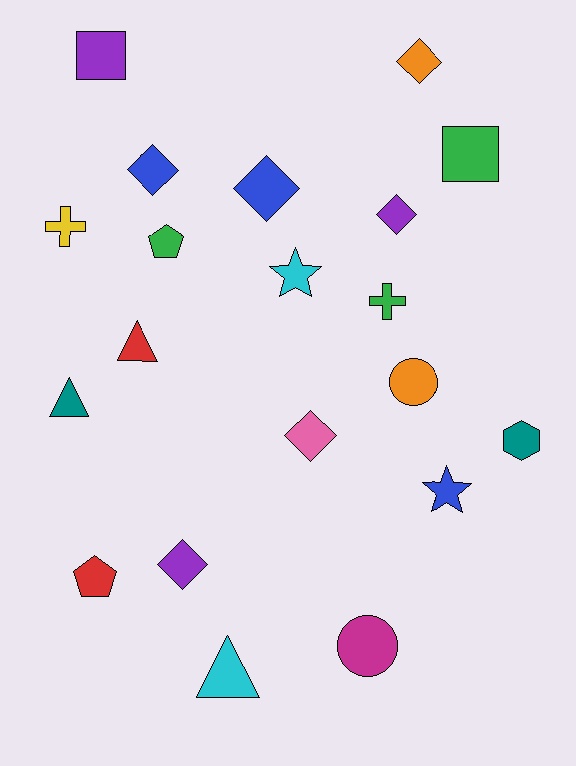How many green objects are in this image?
There are 3 green objects.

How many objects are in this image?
There are 20 objects.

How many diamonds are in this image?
There are 6 diamonds.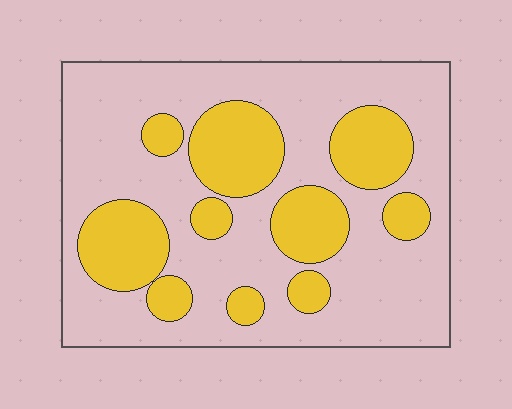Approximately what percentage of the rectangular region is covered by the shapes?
Approximately 30%.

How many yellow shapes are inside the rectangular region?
10.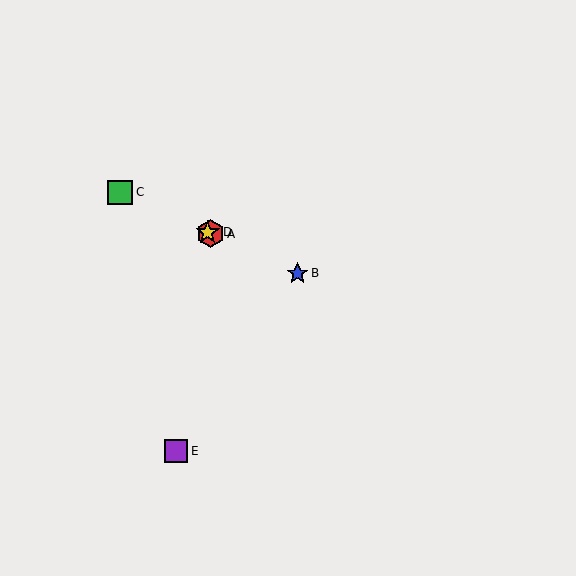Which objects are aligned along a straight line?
Objects A, B, C, D are aligned along a straight line.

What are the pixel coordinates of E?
Object E is at (176, 451).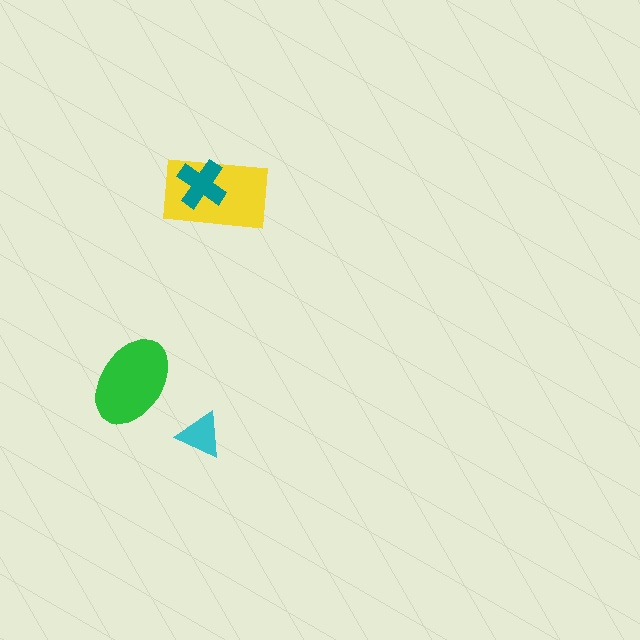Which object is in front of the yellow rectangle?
The teal cross is in front of the yellow rectangle.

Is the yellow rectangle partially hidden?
Yes, it is partially covered by another shape.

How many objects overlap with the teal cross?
1 object overlaps with the teal cross.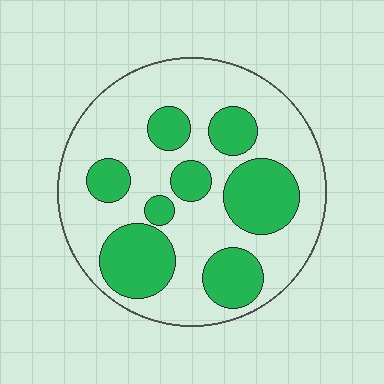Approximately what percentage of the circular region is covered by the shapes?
Approximately 35%.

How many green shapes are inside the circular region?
8.